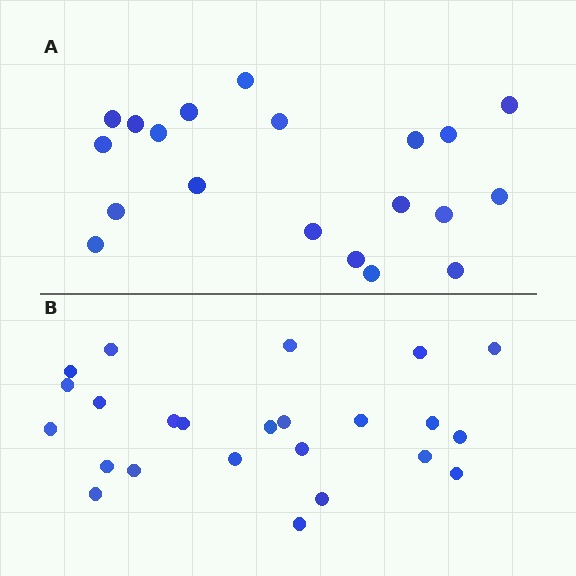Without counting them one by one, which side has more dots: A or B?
Region B (the bottom region) has more dots.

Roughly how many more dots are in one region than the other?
Region B has about 4 more dots than region A.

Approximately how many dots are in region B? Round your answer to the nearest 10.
About 20 dots. (The exact count is 24, which rounds to 20.)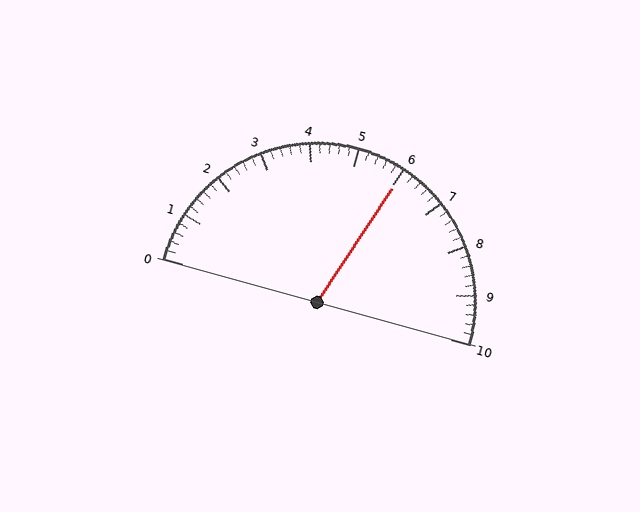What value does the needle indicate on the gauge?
The needle indicates approximately 6.0.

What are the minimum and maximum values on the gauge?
The gauge ranges from 0 to 10.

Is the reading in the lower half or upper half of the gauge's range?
The reading is in the upper half of the range (0 to 10).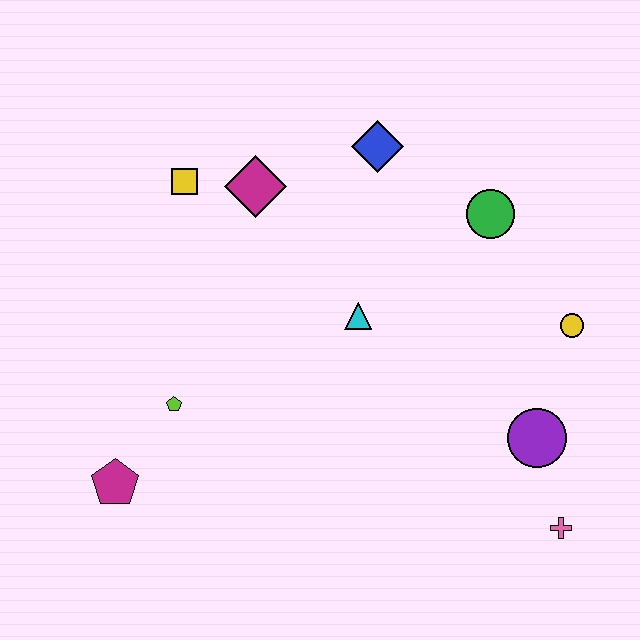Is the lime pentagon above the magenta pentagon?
Yes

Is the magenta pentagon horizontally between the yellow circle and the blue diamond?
No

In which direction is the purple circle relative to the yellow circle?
The purple circle is below the yellow circle.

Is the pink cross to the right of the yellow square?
Yes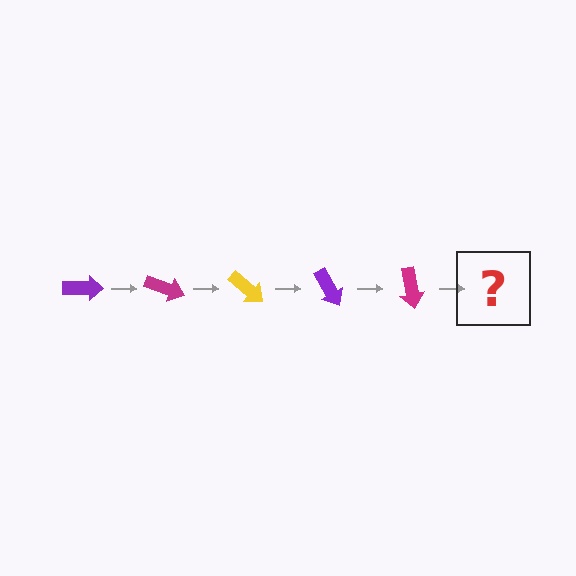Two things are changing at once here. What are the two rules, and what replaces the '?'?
The two rules are that it rotates 20 degrees each step and the color cycles through purple, magenta, and yellow. The '?' should be a yellow arrow, rotated 100 degrees from the start.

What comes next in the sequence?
The next element should be a yellow arrow, rotated 100 degrees from the start.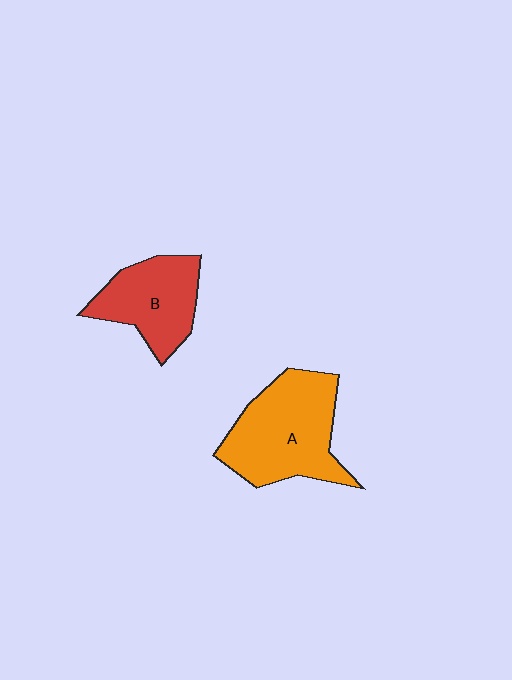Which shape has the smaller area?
Shape B (red).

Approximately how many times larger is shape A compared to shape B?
Approximately 1.4 times.